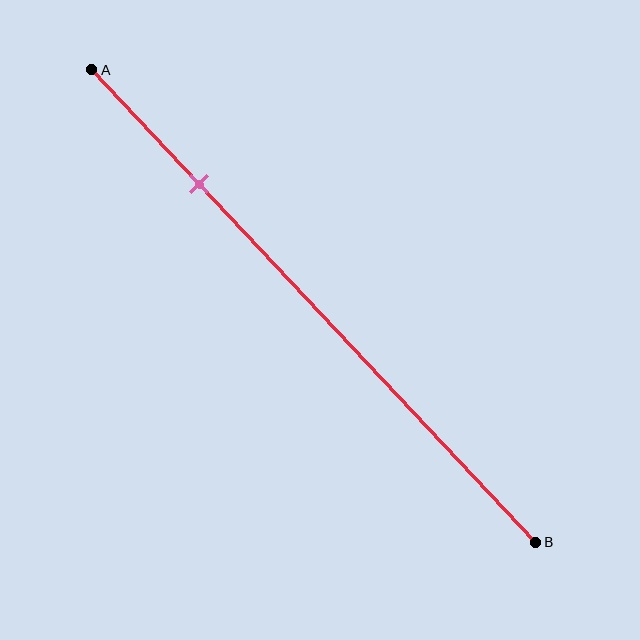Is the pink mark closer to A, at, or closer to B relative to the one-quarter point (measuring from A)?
The pink mark is approximately at the one-quarter point of segment AB.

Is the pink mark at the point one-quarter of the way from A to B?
Yes, the mark is approximately at the one-quarter point.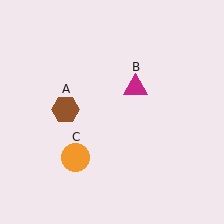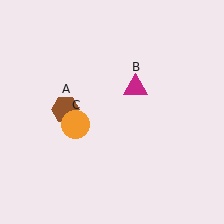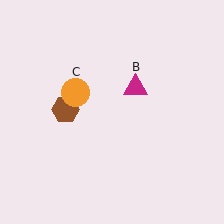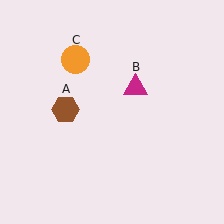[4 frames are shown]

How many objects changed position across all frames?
1 object changed position: orange circle (object C).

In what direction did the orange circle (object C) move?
The orange circle (object C) moved up.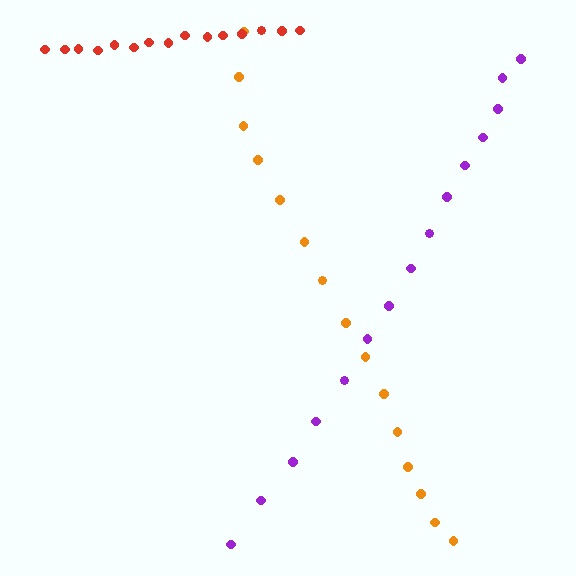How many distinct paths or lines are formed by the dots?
There are 3 distinct paths.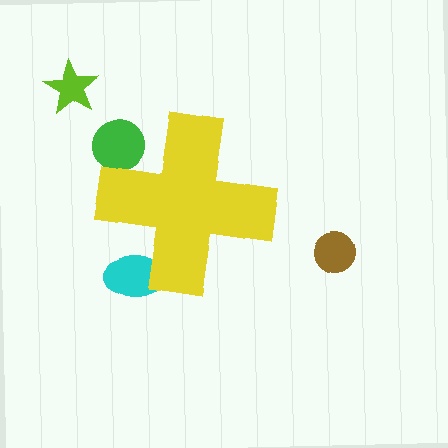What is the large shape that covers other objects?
A yellow cross.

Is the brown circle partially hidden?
No, the brown circle is fully visible.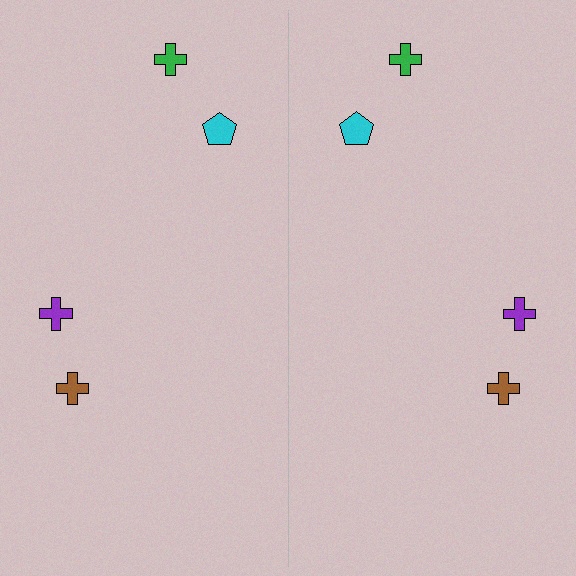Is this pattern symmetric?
Yes, this pattern has bilateral (reflection) symmetry.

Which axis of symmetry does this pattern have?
The pattern has a vertical axis of symmetry running through the center of the image.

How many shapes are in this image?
There are 8 shapes in this image.